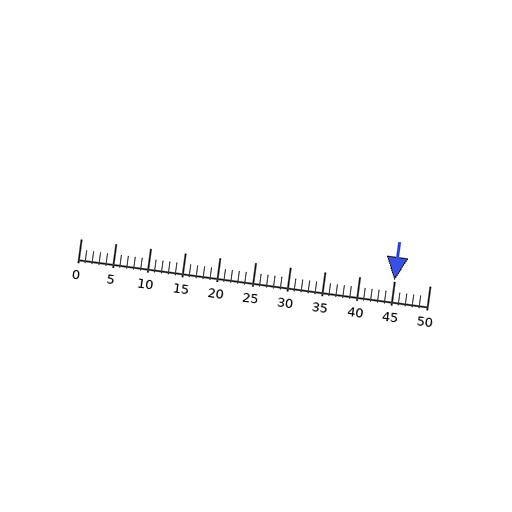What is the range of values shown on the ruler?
The ruler shows values from 0 to 50.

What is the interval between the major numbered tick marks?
The major tick marks are spaced 5 units apart.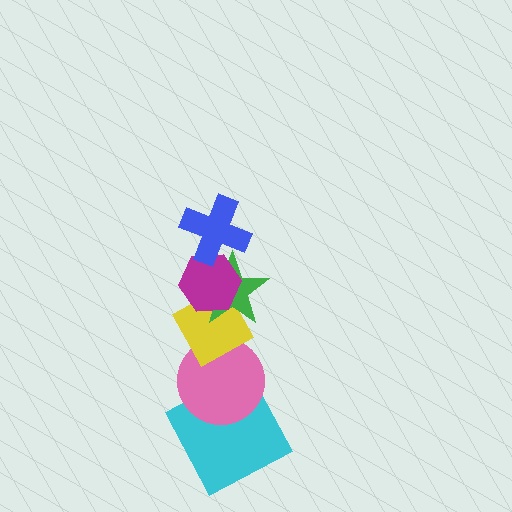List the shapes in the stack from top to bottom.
From top to bottom: the blue cross, the magenta hexagon, the green star, the yellow diamond, the pink circle, the cyan square.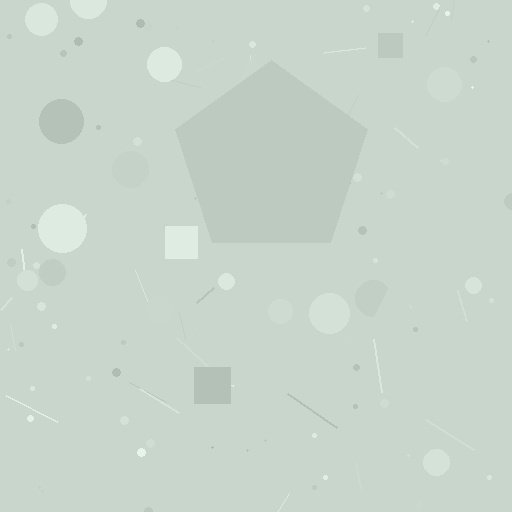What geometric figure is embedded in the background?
A pentagon is embedded in the background.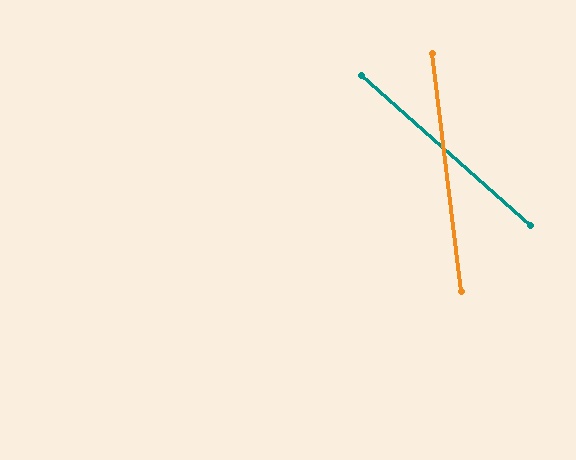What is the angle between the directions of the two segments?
Approximately 41 degrees.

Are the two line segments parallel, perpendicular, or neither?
Neither parallel nor perpendicular — they differ by about 41°.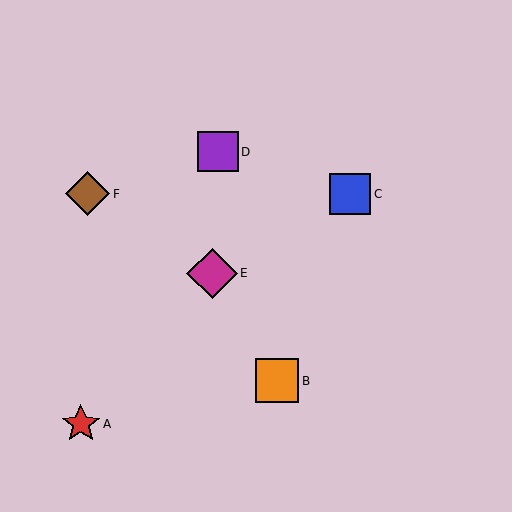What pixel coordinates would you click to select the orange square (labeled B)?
Click at (277, 381) to select the orange square B.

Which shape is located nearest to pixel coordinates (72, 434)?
The red star (labeled A) at (81, 424) is nearest to that location.